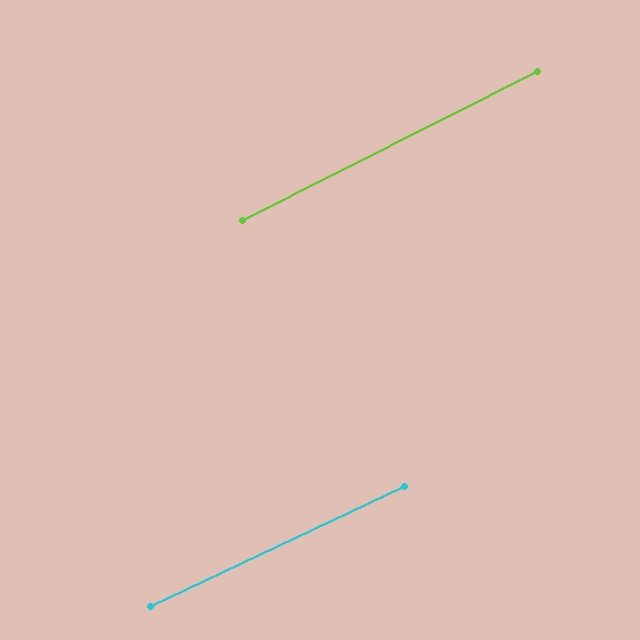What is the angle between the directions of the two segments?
Approximately 2 degrees.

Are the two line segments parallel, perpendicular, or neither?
Parallel — their directions differ by only 1.5°.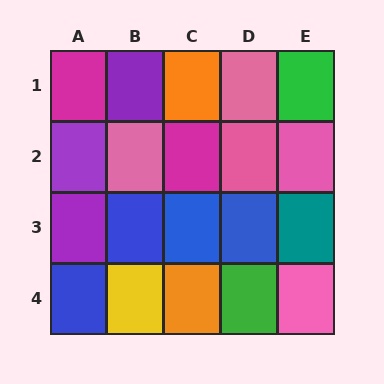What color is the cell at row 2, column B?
Pink.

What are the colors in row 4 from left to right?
Blue, yellow, orange, green, pink.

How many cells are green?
2 cells are green.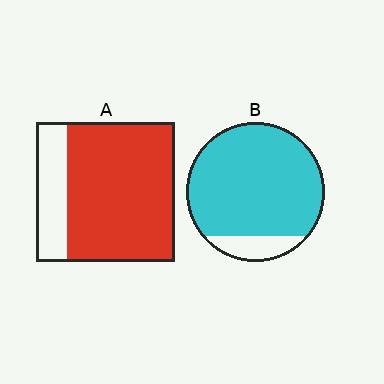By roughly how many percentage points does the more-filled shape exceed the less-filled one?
By roughly 10 percentage points (B over A).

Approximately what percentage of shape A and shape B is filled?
A is approximately 80% and B is approximately 85%.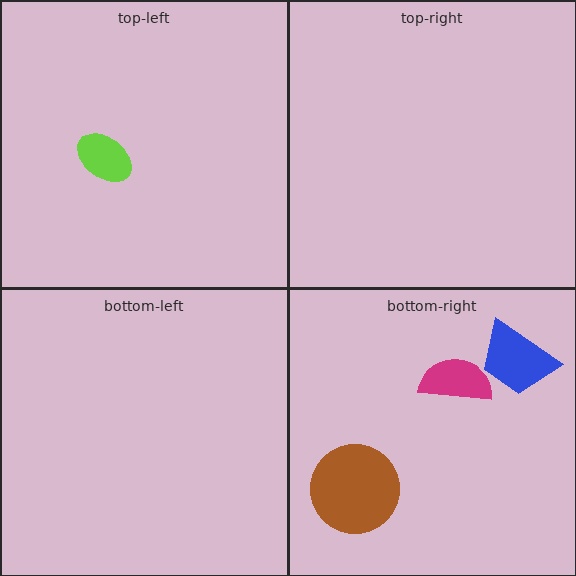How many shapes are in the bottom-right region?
3.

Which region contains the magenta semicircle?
The bottom-right region.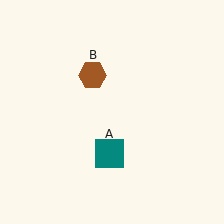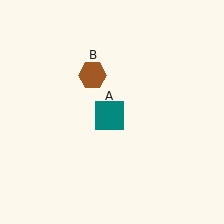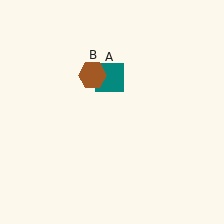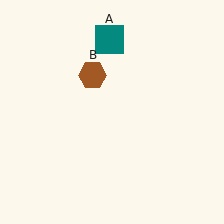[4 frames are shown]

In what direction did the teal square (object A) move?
The teal square (object A) moved up.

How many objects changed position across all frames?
1 object changed position: teal square (object A).